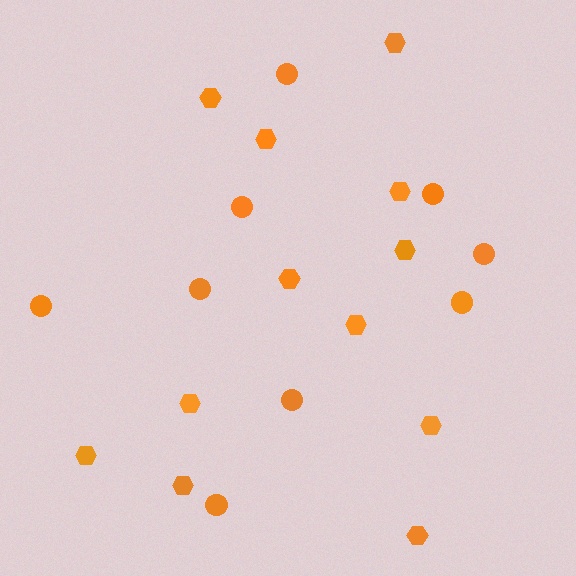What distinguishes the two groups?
There are 2 groups: one group of circles (9) and one group of hexagons (12).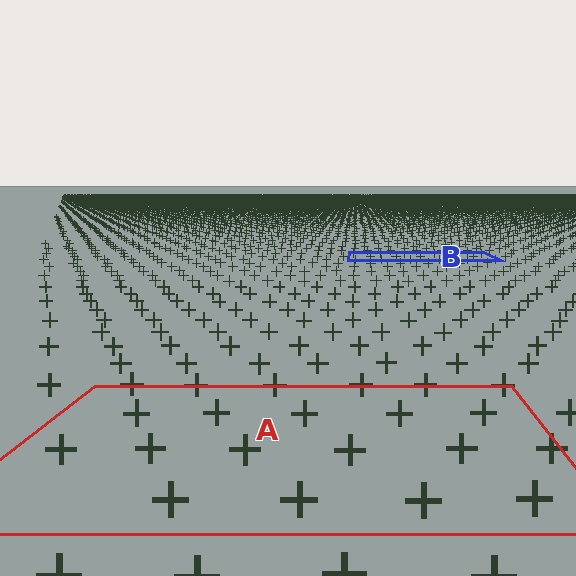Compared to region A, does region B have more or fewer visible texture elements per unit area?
Region B has more texture elements per unit area — they are packed more densely because it is farther away.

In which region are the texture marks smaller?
The texture marks are smaller in region B, because it is farther away.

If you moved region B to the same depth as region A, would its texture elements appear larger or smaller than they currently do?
They would appear larger. At a closer depth, the same texture elements are projected at a bigger on-screen size.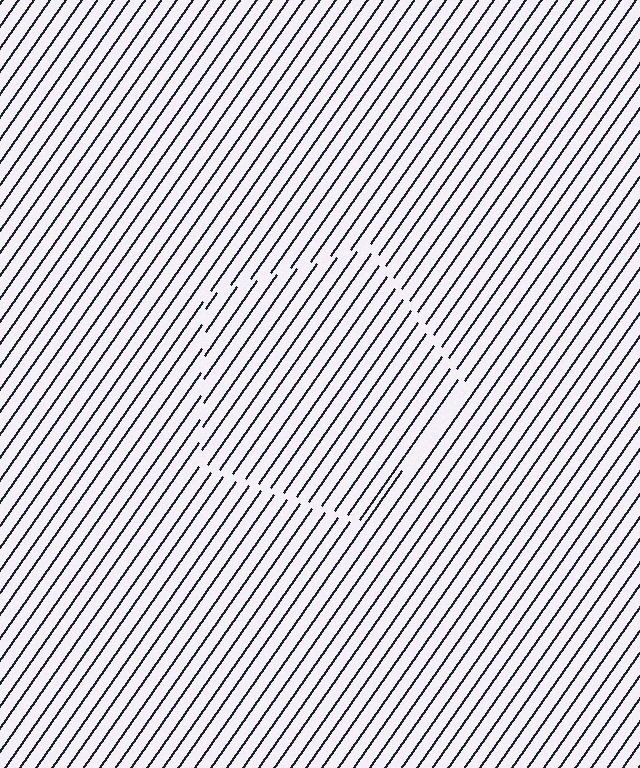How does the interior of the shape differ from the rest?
The interior of the shape contains the same grating, shifted by half a period — the contour is defined by the phase discontinuity where line-ends from the inner and outer gratings abut.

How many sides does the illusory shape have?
5 sides — the line-ends trace a pentagon.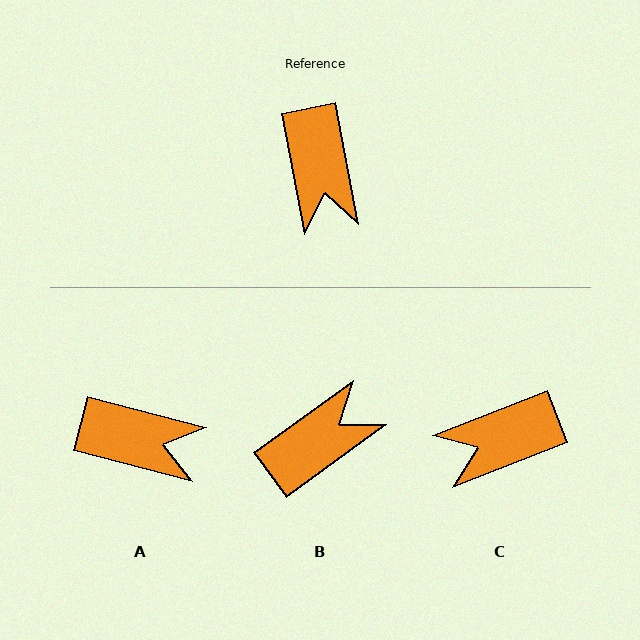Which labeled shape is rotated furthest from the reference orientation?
B, about 115 degrees away.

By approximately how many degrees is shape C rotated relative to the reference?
Approximately 80 degrees clockwise.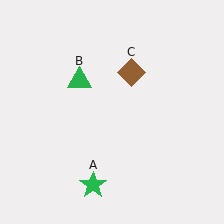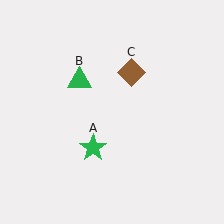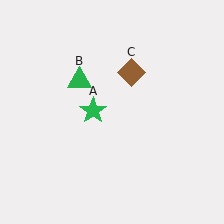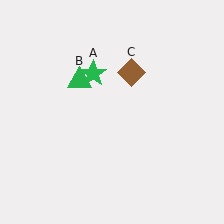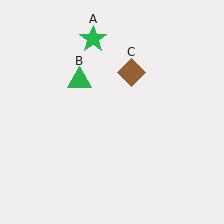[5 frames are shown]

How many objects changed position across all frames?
1 object changed position: green star (object A).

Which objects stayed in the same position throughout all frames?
Green triangle (object B) and brown diamond (object C) remained stationary.